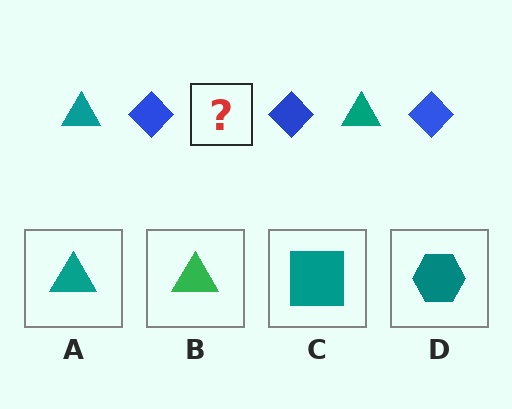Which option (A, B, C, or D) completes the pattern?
A.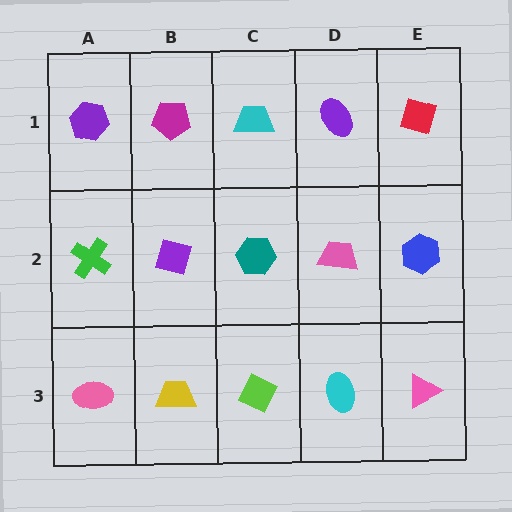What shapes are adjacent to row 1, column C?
A teal hexagon (row 2, column C), a magenta pentagon (row 1, column B), a purple ellipse (row 1, column D).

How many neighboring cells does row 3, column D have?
3.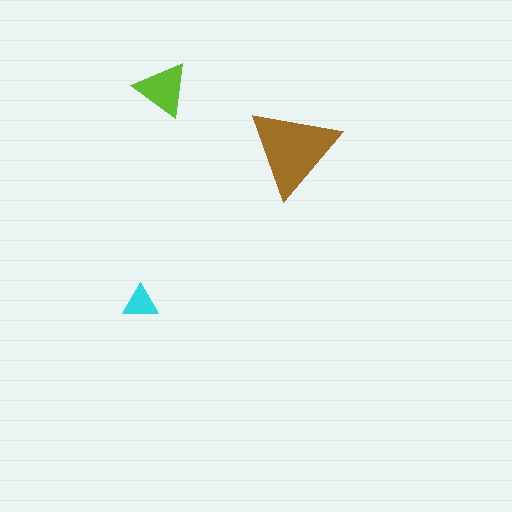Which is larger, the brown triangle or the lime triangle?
The brown one.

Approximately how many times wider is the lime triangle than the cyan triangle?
About 1.5 times wider.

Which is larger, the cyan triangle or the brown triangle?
The brown one.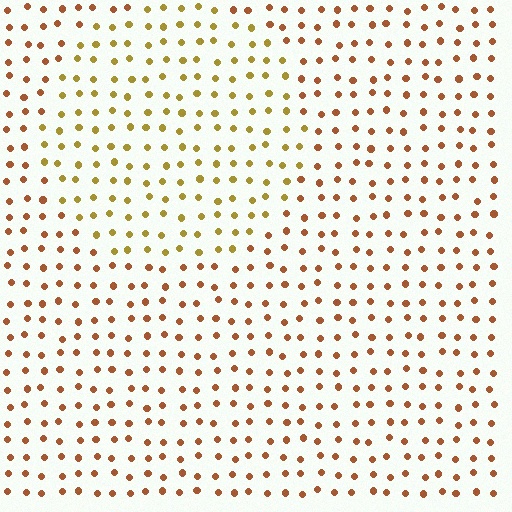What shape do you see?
I see a circle.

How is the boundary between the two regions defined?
The boundary is defined purely by a slight shift in hue (about 31 degrees). Spacing, size, and orientation are identical on both sides.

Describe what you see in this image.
The image is filled with small brown elements in a uniform arrangement. A circle-shaped region is visible where the elements are tinted to a slightly different hue, forming a subtle color boundary.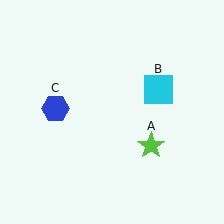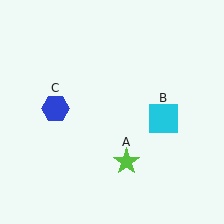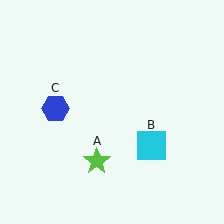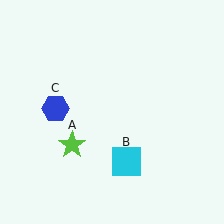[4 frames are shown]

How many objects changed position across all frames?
2 objects changed position: lime star (object A), cyan square (object B).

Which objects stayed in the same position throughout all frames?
Blue hexagon (object C) remained stationary.